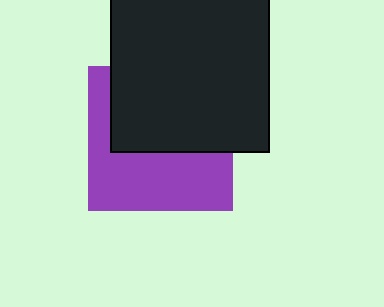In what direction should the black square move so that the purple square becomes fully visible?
The black square should move up. That is the shortest direction to clear the overlap and leave the purple square fully visible.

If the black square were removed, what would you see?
You would see the complete purple square.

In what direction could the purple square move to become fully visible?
The purple square could move down. That would shift it out from behind the black square entirely.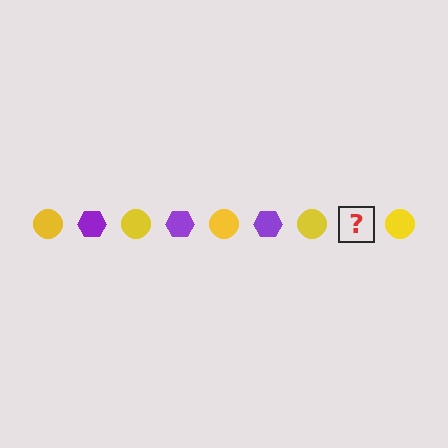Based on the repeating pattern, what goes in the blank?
The blank should be a purple hexagon.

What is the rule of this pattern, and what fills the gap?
The rule is that the pattern alternates between yellow circle and purple hexagon. The gap should be filled with a purple hexagon.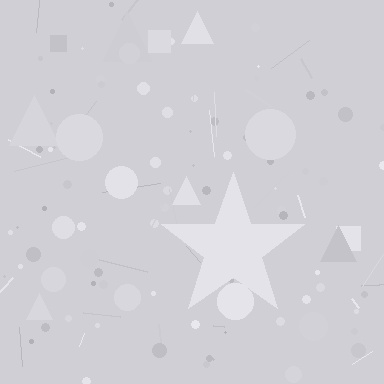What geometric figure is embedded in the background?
A star is embedded in the background.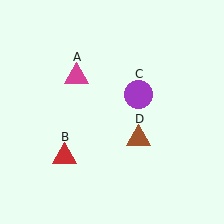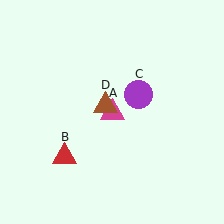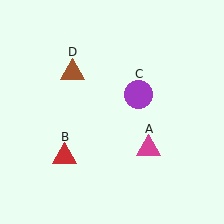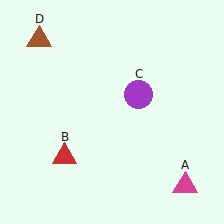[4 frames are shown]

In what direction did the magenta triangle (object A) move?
The magenta triangle (object A) moved down and to the right.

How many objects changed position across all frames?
2 objects changed position: magenta triangle (object A), brown triangle (object D).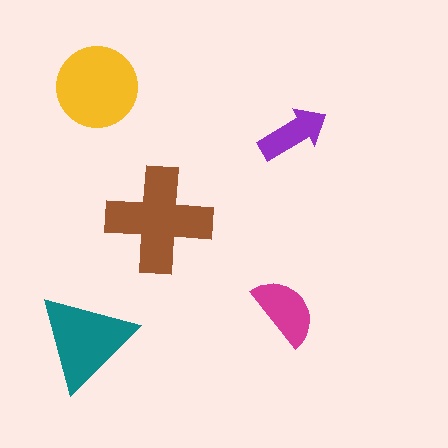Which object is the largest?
The brown cross.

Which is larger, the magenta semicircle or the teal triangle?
The teal triangle.